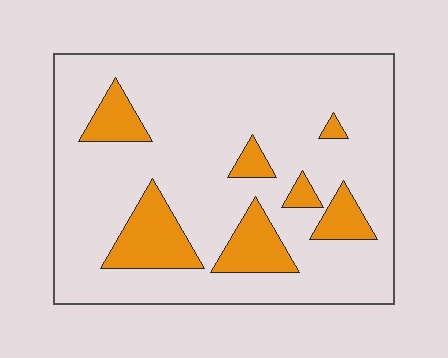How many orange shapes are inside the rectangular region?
7.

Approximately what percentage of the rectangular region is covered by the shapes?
Approximately 20%.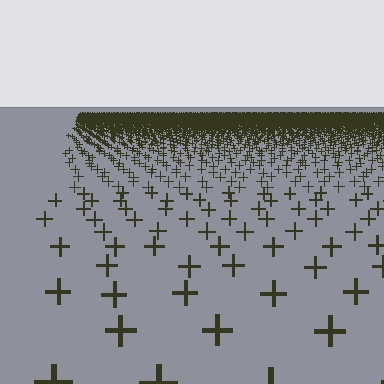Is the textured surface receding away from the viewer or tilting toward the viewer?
The surface is receding away from the viewer. Texture elements get smaller and denser toward the top.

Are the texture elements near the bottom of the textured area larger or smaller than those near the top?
Larger. Near the bottom, elements are closer to the viewer and appear at a bigger on-screen size.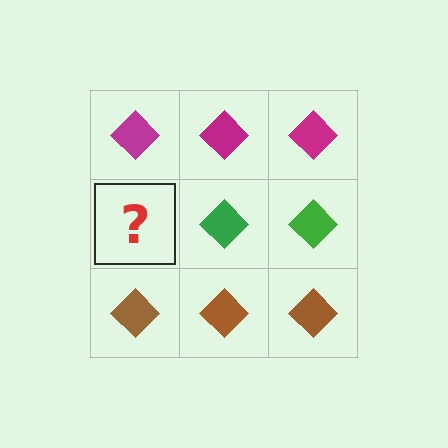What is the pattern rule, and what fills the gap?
The rule is that each row has a consistent color. The gap should be filled with a green diamond.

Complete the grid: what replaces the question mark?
The question mark should be replaced with a green diamond.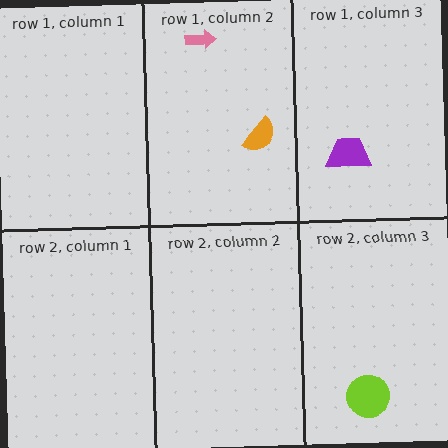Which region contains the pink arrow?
The row 1, column 2 region.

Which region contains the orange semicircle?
The row 1, column 2 region.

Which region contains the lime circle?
The row 2, column 3 region.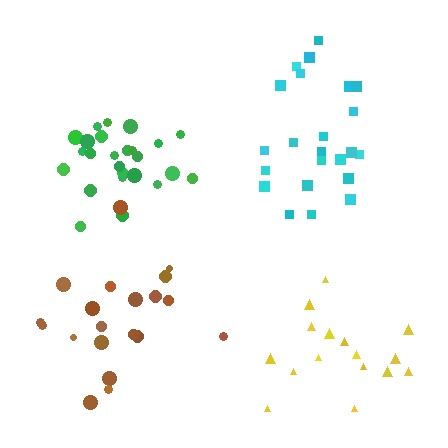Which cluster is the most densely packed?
Green.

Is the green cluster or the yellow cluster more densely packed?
Green.